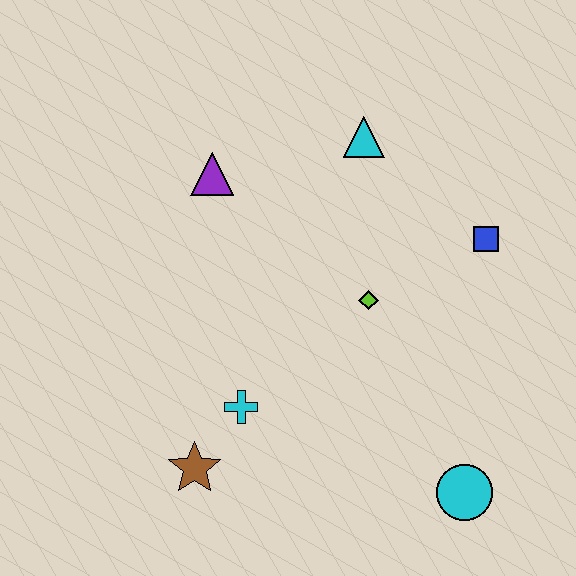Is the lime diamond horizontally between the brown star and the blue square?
Yes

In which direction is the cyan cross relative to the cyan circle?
The cyan cross is to the left of the cyan circle.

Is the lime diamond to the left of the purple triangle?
No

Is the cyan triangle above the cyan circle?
Yes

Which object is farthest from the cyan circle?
The purple triangle is farthest from the cyan circle.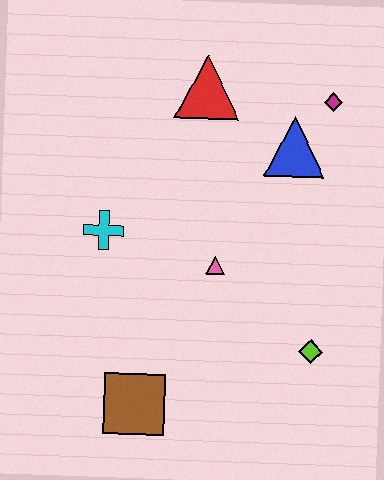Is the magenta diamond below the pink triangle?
No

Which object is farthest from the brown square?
The magenta diamond is farthest from the brown square.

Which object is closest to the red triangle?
The blue triangle is closest to the red triangle.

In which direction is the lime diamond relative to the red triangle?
The lime diamond is below the red triangle.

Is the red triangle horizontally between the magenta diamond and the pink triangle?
No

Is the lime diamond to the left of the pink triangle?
No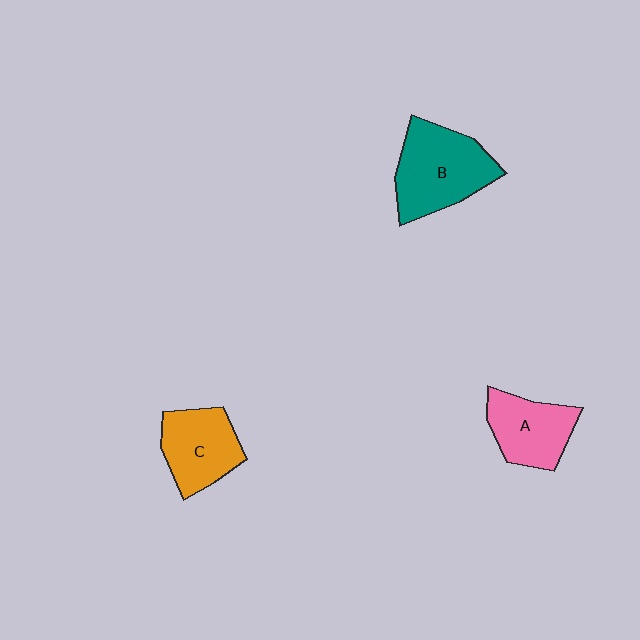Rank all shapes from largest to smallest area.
From largest to smallest: B (teal), C (orange), A (pink).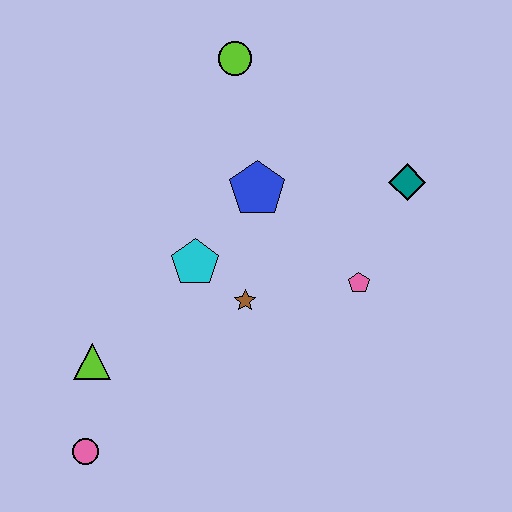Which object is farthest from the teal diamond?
The pink circle is farthest from the teal diamond.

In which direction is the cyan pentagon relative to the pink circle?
The cyan pentagon is above the pink circle.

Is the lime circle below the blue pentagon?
No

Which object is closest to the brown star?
The cyan pentagon is closest to the brown star.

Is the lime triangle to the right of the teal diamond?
No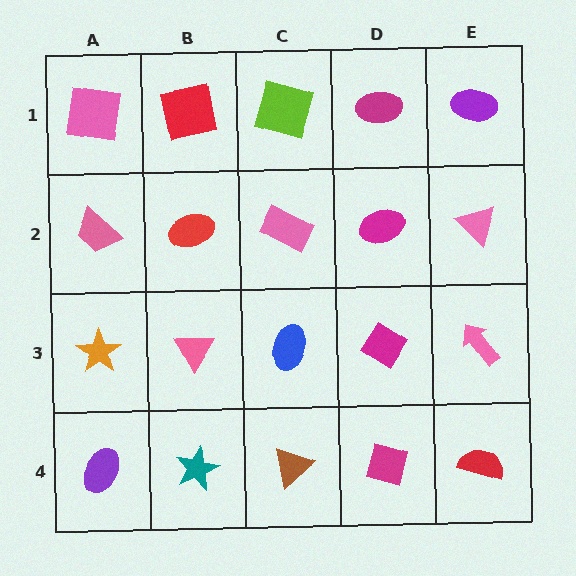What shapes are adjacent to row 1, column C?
A pink rectangle (row 2, column C), a red square (row 1, column B), a magenta ellipse (row 1, column D).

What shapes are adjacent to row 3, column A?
A pink trapezoid (row 2, column A), a purple ellipse (row 4, column A), a pink triangle (row 3, column B).